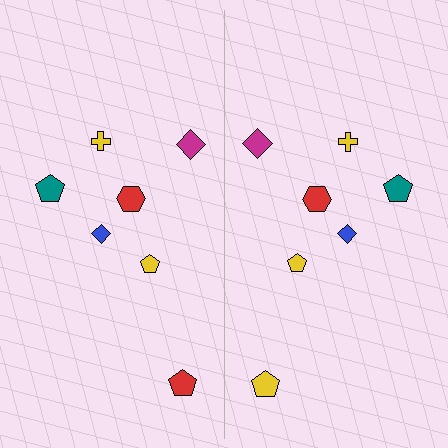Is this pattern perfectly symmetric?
No, the pattern is not perfectly symmetric. The yellow pentagon on the right side breaks the symmetry — its mirror counterpart is red.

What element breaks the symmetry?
The yellow pentagon on the right side breaks the symmetry — its mirror counterpart is red.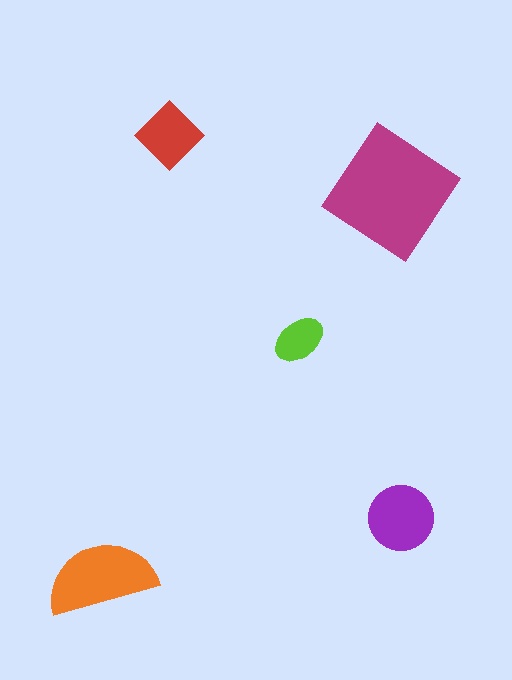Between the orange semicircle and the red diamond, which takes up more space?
The orange semicircle.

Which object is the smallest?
The lime ellipse.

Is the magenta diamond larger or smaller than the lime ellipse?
Larger.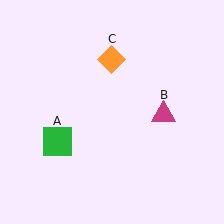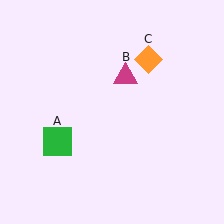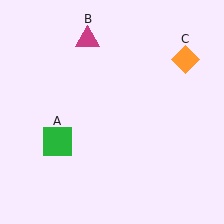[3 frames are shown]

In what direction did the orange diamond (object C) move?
The orange diamond (object C) moved right.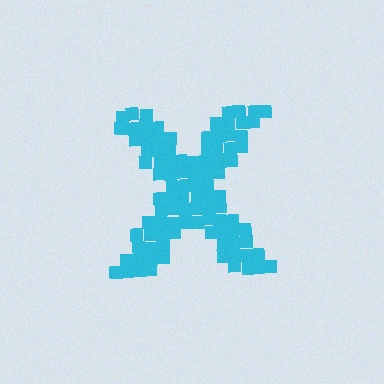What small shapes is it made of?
It is made of small squares.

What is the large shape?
The large shape is the letter X.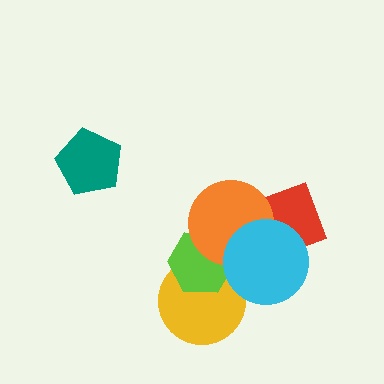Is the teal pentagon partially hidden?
No, no other shape covers it.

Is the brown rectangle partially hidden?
Yes, it is partially covered by another shape.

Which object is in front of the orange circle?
The cyan circle is in front of the orange circle.